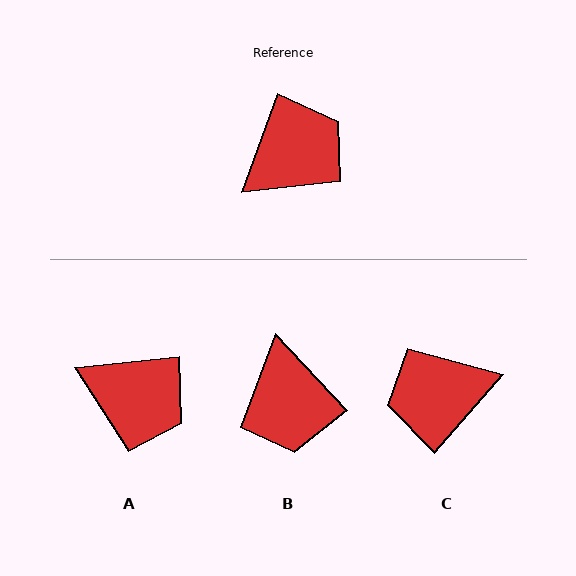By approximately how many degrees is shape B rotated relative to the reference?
Approximately 117 degrees clockwise.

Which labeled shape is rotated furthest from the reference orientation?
C, about 158 degrees away.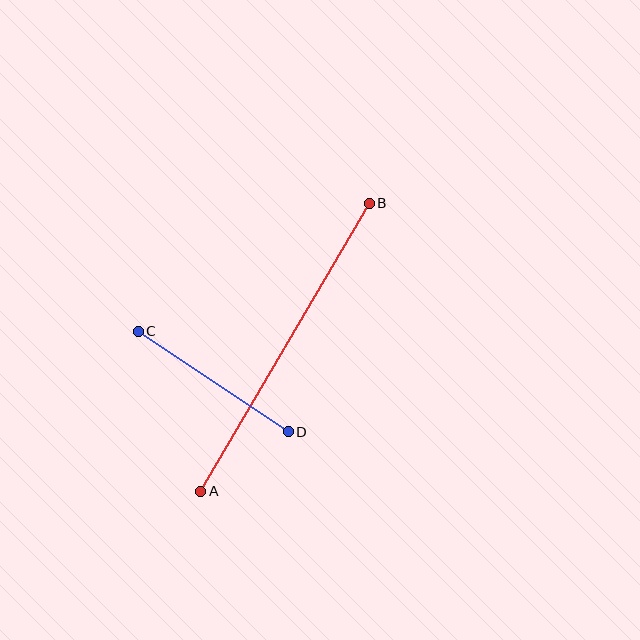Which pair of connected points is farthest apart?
Points A and B are farthest apart.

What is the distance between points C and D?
The distance is approximately 180 pixels.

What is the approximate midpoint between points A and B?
The midpoint is at approximately (285, 347) pixels.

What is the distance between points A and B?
The distance is approximately 334 pixels.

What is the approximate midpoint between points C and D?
The midpoint is at approximately (213, 381) pixels.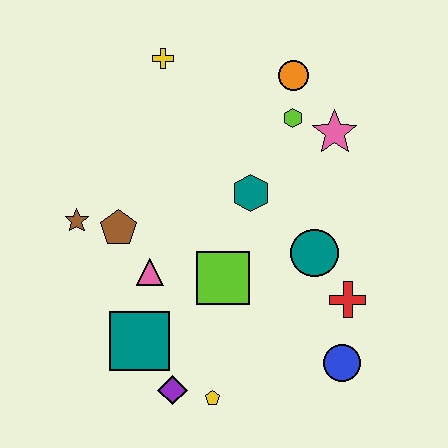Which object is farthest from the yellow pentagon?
The yellow cross is farthest from the yellow pentagon.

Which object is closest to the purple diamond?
The yellow pentagon is closest to the purple diamond.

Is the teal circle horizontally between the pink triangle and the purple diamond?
No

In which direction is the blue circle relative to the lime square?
The blue circle is to the right of the lime square.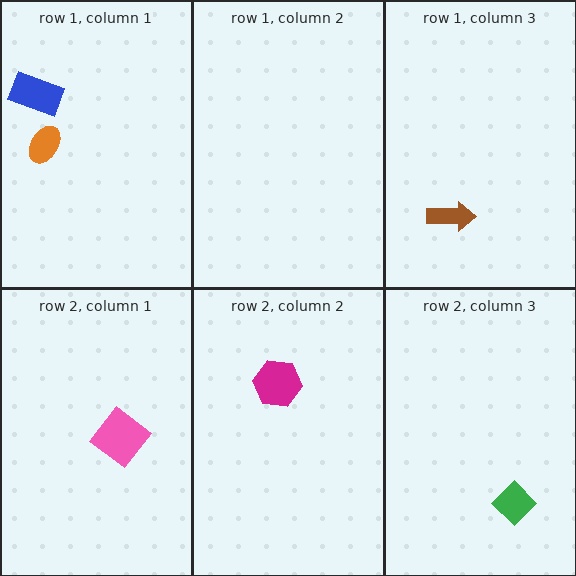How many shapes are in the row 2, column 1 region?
1.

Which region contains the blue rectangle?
The row 1, column 1 region.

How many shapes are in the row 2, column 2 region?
1.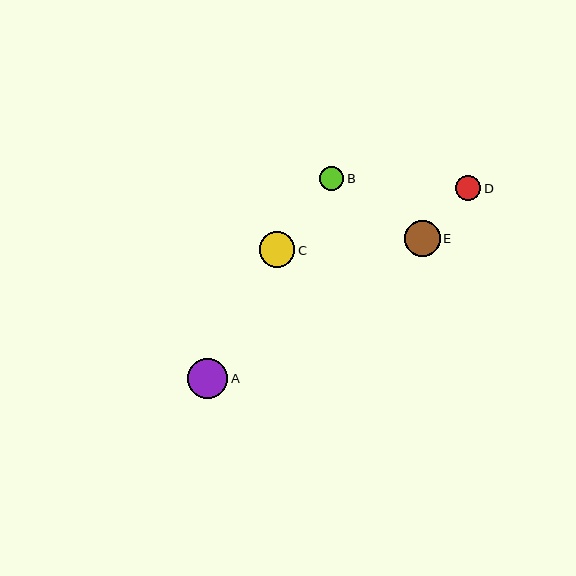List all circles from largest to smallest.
From largest to smallest: A, E, C, D, B.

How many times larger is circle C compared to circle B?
Circle C is approximately 1.5 times the size of circle B.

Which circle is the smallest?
Circle B is the smallest with a size of approximately 24 pixels.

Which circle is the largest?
Circle A is the largest with a size of approximately 40 pixels.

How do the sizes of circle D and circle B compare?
Circle D and circle B are approximately the same size.